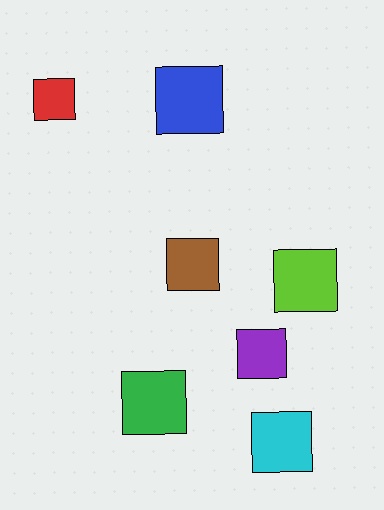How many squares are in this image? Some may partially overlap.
There are 7 squares.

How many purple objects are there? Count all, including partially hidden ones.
There is 1 purple object.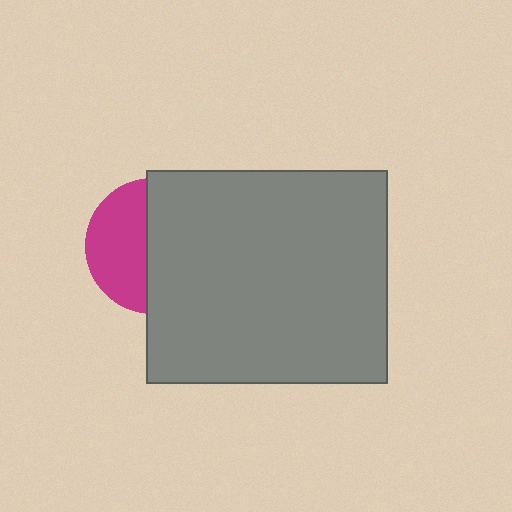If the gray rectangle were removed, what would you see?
You would see the complete magenta circle.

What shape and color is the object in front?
The object in front is a gray rectangle.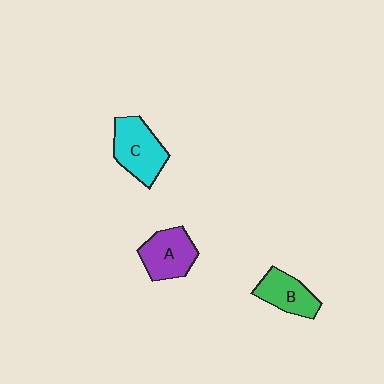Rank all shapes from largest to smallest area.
From largest to smallest: C (cyan), A (purple), B (green).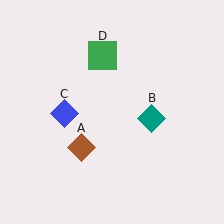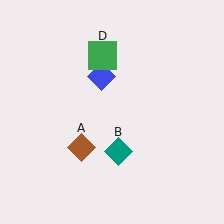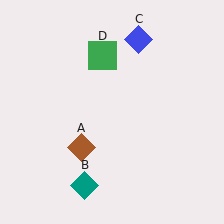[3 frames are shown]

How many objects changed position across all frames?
2 objects changed position: teal diamond (object B), blue diamond (object C).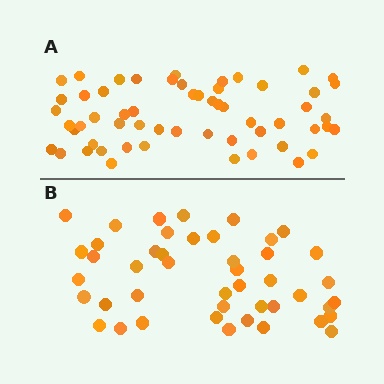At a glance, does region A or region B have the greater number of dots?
Region A (the top region) has more dots.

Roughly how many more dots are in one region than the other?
Region A has roughly 12 or so more dots than region B.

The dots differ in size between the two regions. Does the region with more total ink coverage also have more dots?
No. Region B has more total ink coverage because its dots are larger, but region A actually contains more individual dots. Total area can be misleading — the number of items is what matters here.